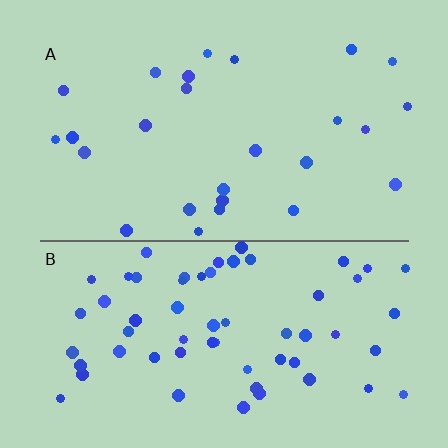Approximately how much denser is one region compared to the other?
Approximately 2.4× — region B over region A.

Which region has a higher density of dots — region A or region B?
B (the bottom).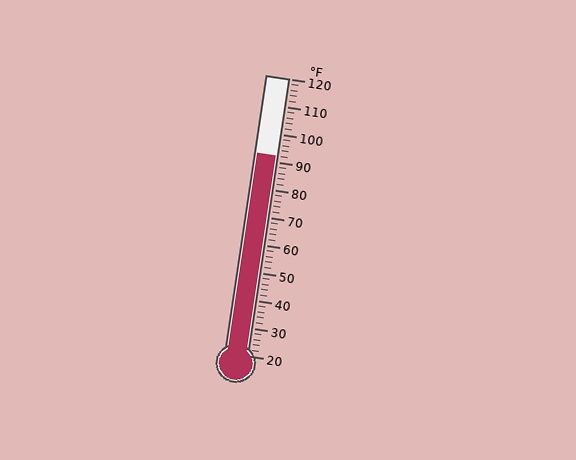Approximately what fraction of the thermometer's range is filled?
The thermometer is filled to approximately 70% of its range.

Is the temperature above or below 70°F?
The temperature is above 70°F.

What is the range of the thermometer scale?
The thermometer scale ranges from 20°F to 120°F.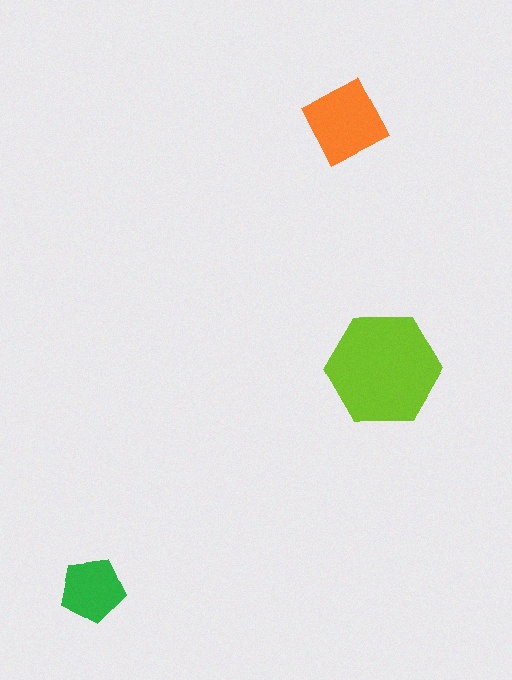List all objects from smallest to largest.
The green pentagon, the orange diamond, the lime hexagon.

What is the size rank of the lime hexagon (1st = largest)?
1st.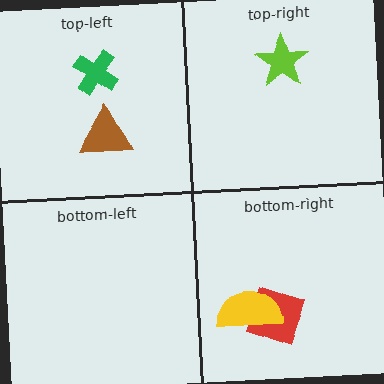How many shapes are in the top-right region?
1.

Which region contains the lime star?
The top-right region.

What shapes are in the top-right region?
The lime star.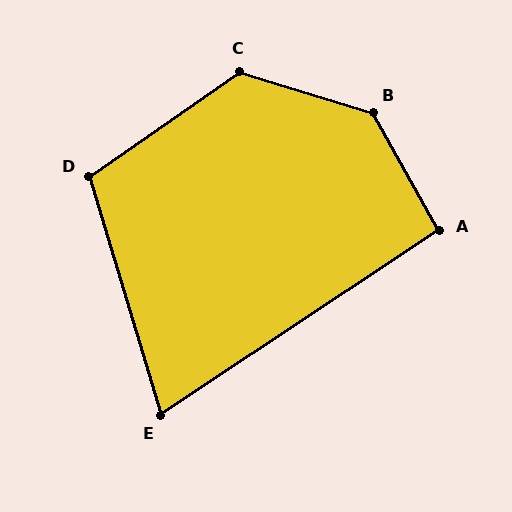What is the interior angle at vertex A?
Approximately 94 degrees (approximately right).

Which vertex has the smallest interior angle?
E, at approximately 73 degrees.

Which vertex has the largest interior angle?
B, at approximately 136 degrees.